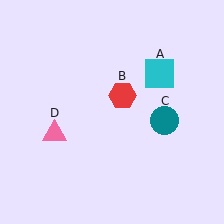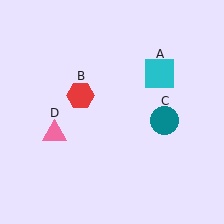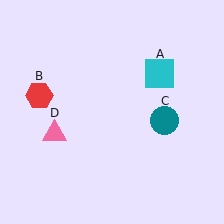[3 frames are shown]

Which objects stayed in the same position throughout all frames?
Cyan square (object A) and teal circle (object C) and pink triangle (object D) remained stationary.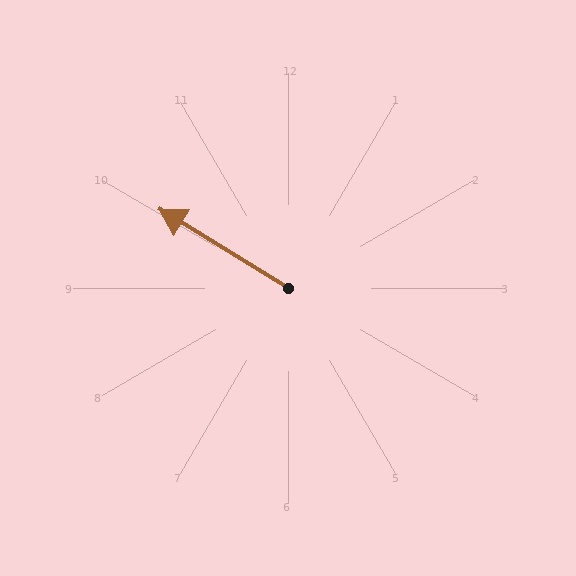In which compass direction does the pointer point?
Northwest.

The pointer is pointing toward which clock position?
Roughly 10 o'clock.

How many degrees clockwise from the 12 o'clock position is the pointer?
Approximately 302 degrees.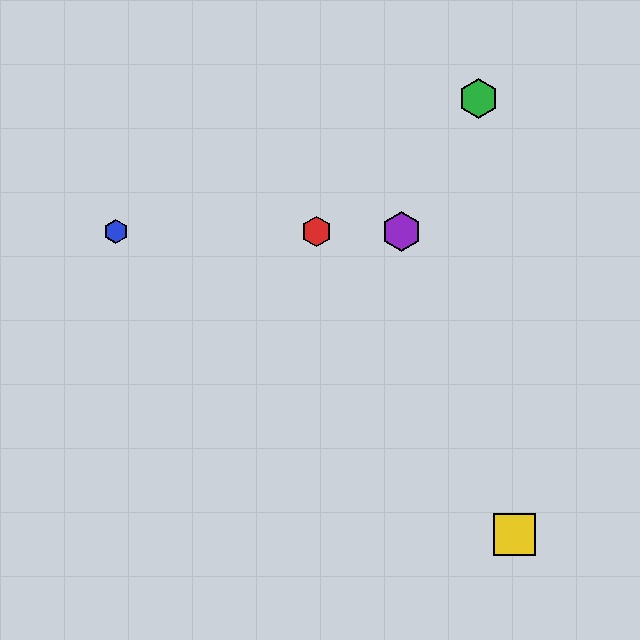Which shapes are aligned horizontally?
The red hexagon, the blue hexagon, the purple hexagon are aligned horizontally.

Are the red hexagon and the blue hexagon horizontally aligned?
Yes, both are at y≈232.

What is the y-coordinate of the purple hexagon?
The purple hexagon is at y≈232.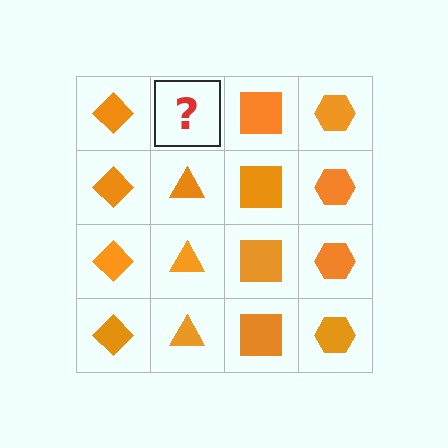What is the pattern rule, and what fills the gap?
The rule is that each column has a consistent shape. The gap should be filled with an orange triangle.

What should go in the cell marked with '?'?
The missing cell should contain an orange triangle.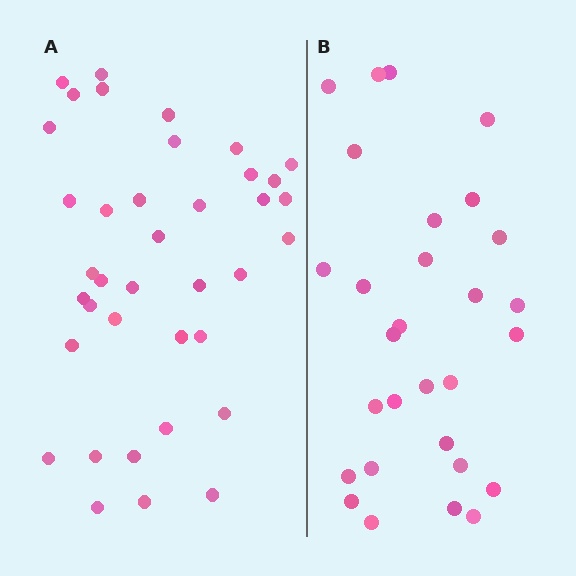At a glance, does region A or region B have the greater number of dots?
Region A (the left region) has more dots.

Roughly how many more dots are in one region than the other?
Region A has roughly 8 or so more dots than region B.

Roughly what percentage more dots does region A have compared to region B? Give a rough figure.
About 30% more.